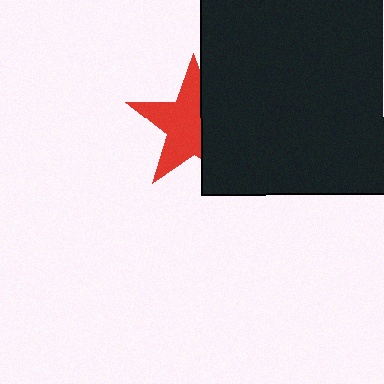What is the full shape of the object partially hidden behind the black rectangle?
The partially hidden object is a red star.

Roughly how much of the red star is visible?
About half of it is visible (roughly 60%).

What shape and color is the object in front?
The object in front is a black rectangle.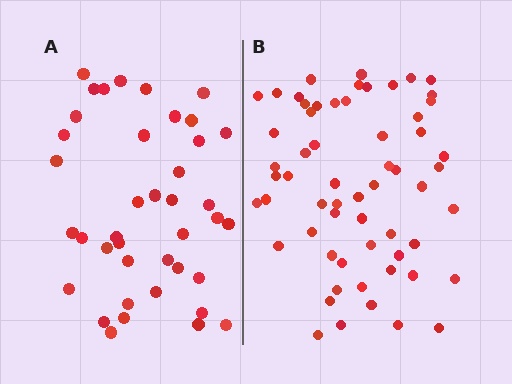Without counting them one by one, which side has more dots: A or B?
Region B (the right region) has more dots.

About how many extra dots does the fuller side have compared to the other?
Region B has approximately 20 more dots than region A.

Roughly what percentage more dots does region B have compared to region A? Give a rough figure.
About 50% more.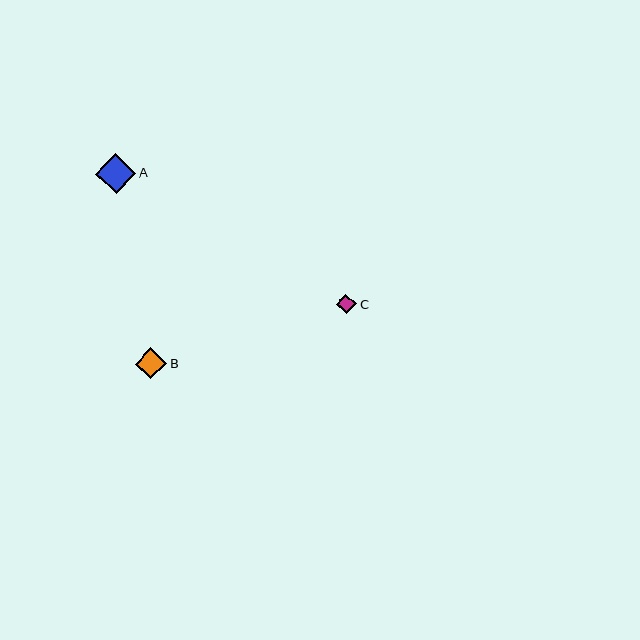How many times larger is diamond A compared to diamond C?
Diamond A is approximately 2.0 times the size of diamond C.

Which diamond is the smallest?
Diamond C is the smallest with a size of approximately 20 pixels.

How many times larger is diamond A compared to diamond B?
Diamond A is approximately 1.3 times the size of diamond B.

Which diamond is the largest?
Diamond A is the largest with a size of approximately 40 pixels.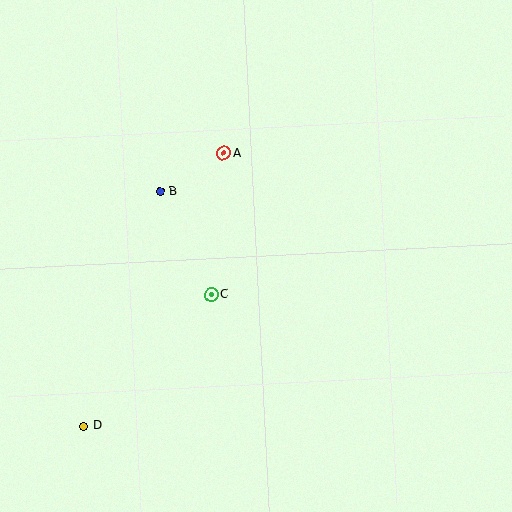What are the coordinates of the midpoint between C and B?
The midpoint between C and B is at (185, 243).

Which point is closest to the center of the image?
Point C at (211, 295) is closest to the center.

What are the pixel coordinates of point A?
Point A is at (224, 153).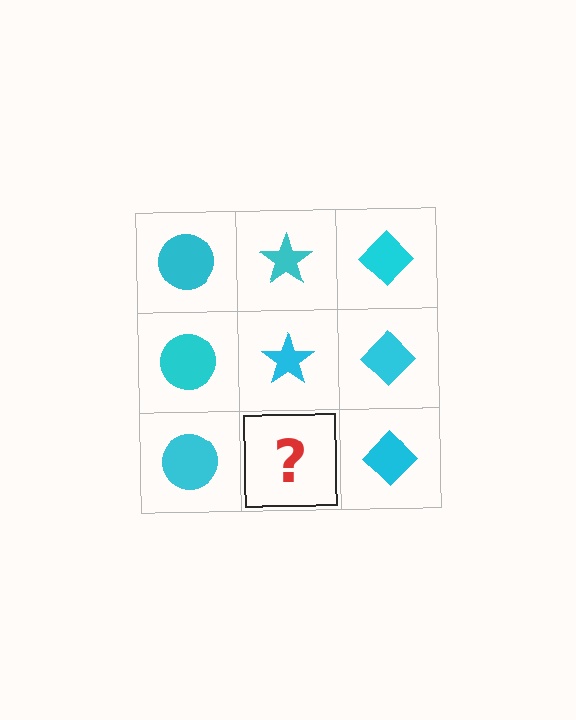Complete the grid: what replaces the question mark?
The question mark should be replaced with a cyan star.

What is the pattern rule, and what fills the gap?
The rule is that each column has a consistent shape. The gap should be filled with a cyan star.